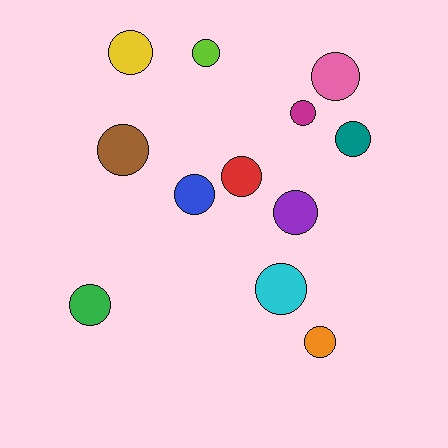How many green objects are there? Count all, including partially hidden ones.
There is 1 green object.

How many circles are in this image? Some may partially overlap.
There are 12 circles.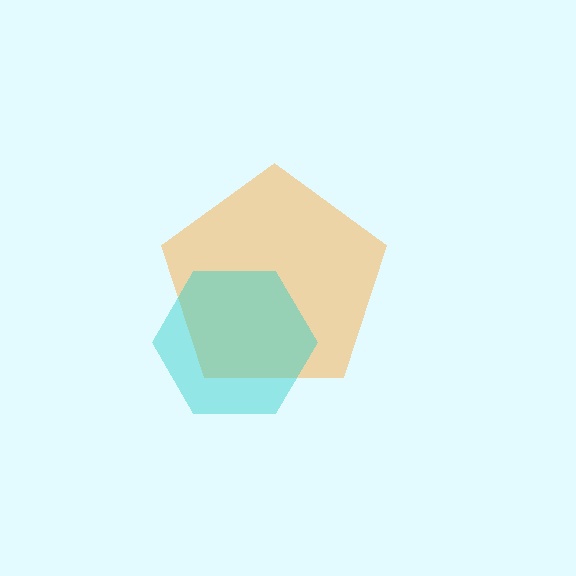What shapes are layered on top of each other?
The layered shapes are: an orange pentagon, a cyan hexagon.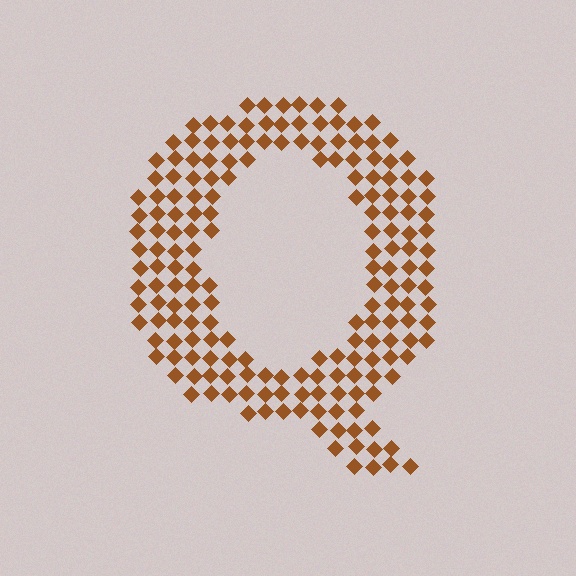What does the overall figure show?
The overall figure shows the letter Q.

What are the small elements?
The small elements are diamonds.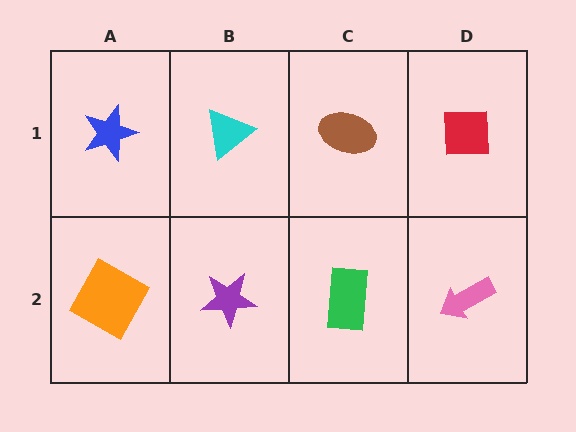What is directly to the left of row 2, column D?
A green rectangle.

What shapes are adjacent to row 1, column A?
An orange square (row 2, column A), a cyan triangle (row 1, column B).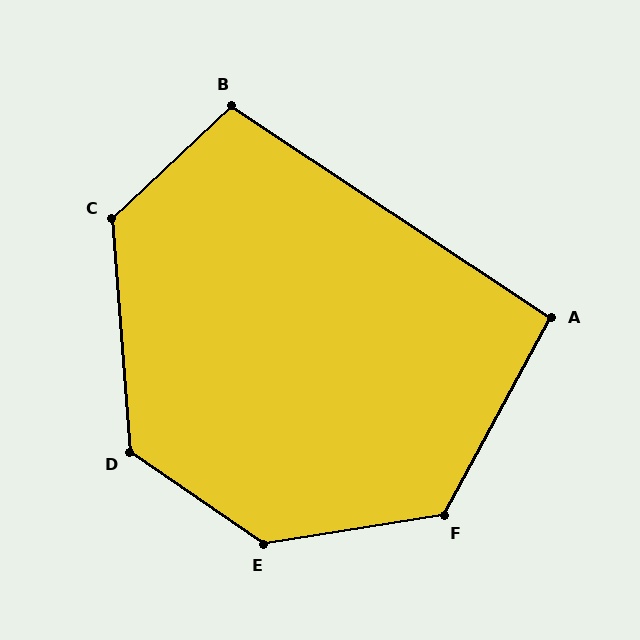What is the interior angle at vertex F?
Approximately 128 degrees (obtuse).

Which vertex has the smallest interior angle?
A, at approximately 95 degrees.